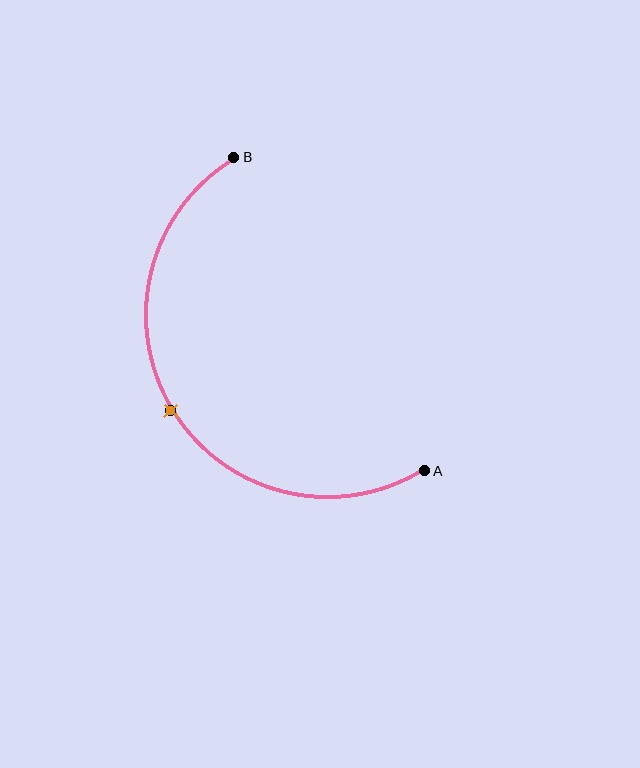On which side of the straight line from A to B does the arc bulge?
The arc bulges to the left of the straight line connecting A and B.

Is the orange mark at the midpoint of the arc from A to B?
Yes. The orange mark lies on the arc at equal arc-length from both A and B — it is the arc midpoint.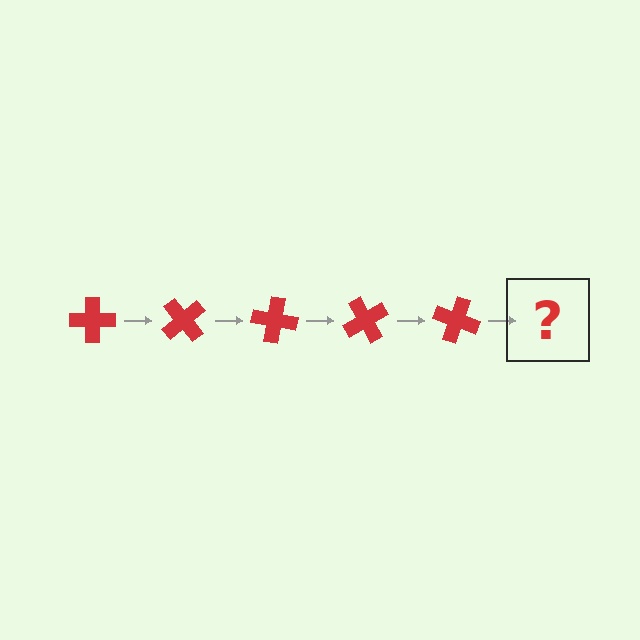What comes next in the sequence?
The next element should be a red cross rotated 250 degrees.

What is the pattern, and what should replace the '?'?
The pattern is that the cross rotates 50 degrees each step. The '?' should be a red cross rotated 250 degrees.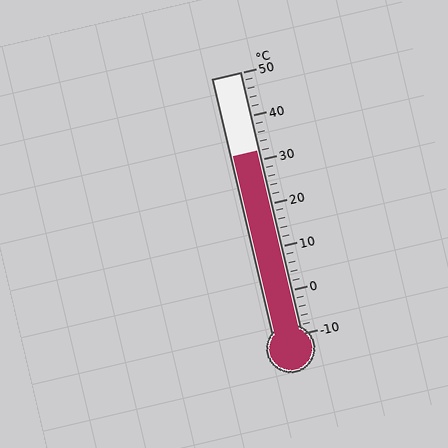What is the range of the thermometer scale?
The thermometer scale ranges from -10°C to 50°C.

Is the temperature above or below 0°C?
The temperature is above 0°C.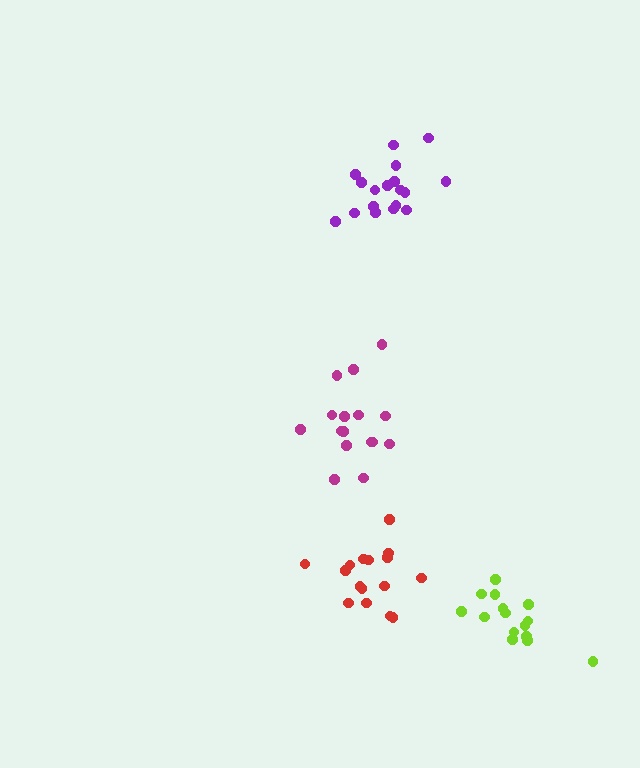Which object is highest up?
The purple cluster is topmost.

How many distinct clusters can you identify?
There are 4 distinct clusters.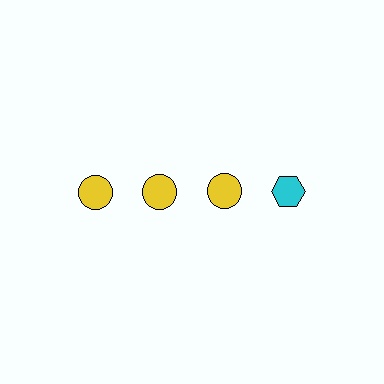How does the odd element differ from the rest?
It differs in both color (cyan instead of yellow) and shape (hexagon instead of circle).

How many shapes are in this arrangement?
There are 4 shapes arranged in a grid pattern.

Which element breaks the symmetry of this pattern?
The cyan hexagon in the top row, second from right column breaks the symmetry. All other shapes are yellow circles.